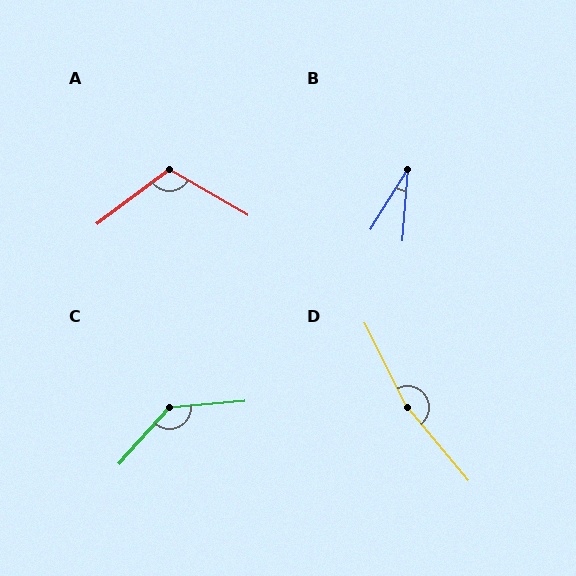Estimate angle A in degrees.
Approximately 113 degrees.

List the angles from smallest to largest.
B (27°), A (113°), C (137°), D (167°).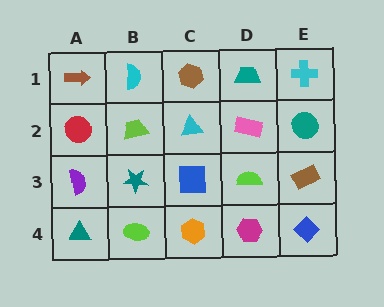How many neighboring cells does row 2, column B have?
4.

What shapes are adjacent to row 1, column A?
A red circle (row 2, column A), a cyan semicircle (row 1, column B).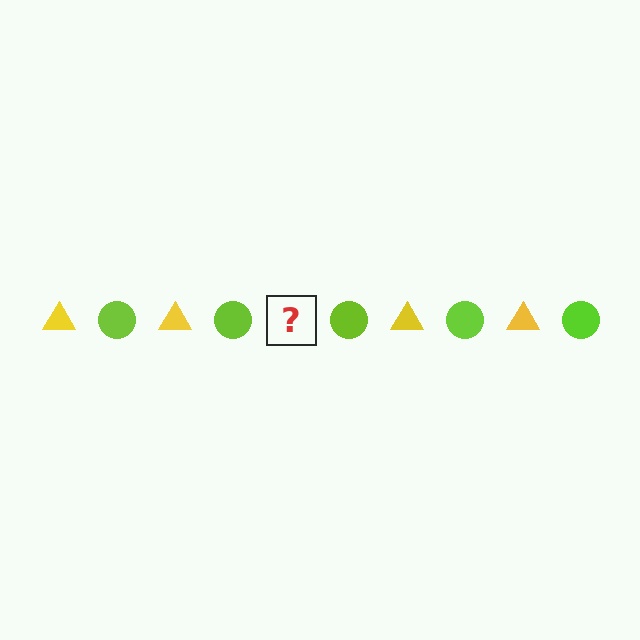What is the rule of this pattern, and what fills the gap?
The rule is that the pattern alternates between yellow triangle and lime circle. The gap should be filled with a yellow triangle.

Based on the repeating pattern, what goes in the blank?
The blank should be a yellow triangle.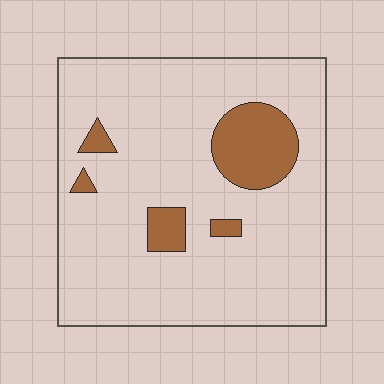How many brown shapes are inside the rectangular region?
5.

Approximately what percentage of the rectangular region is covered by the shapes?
Approximately 15%.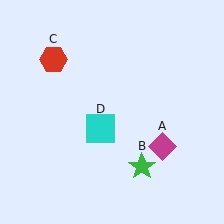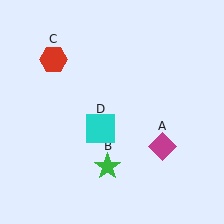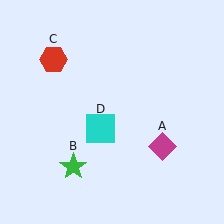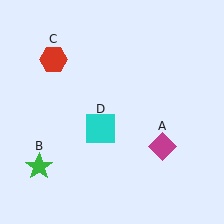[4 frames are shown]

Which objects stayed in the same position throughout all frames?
Magenta diamond (object A) and red hexagon (object C) and cyan square (object D) remained stationary.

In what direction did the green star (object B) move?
The green star (object B) moved left.